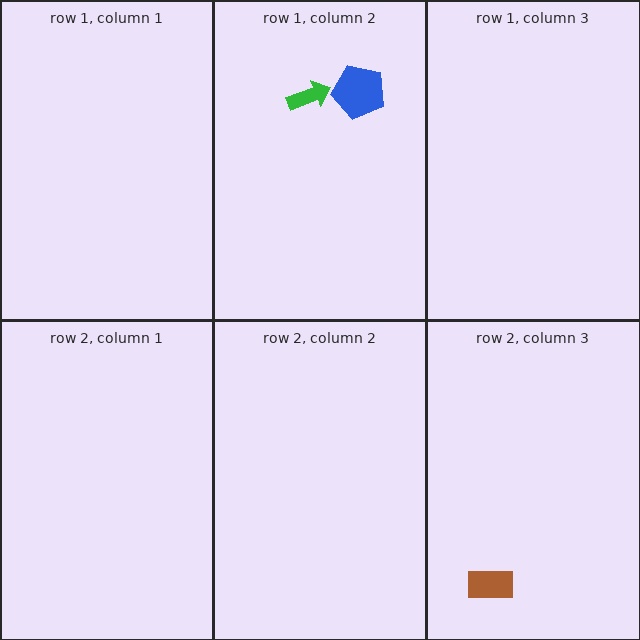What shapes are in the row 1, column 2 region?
The blue pentagon, the green arrow.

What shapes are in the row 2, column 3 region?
The brown rectangle.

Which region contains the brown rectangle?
The row 2, column 3 region.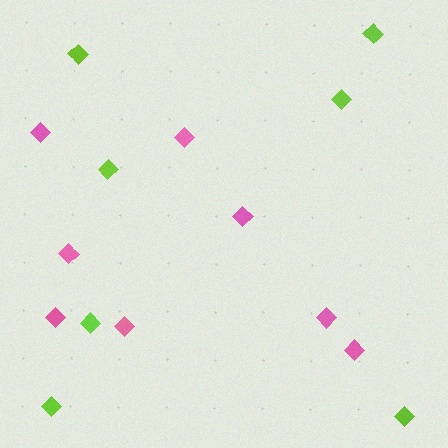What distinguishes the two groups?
There are 2 groups: one group of pink diamonds (8) and one group of lime diamonds (7).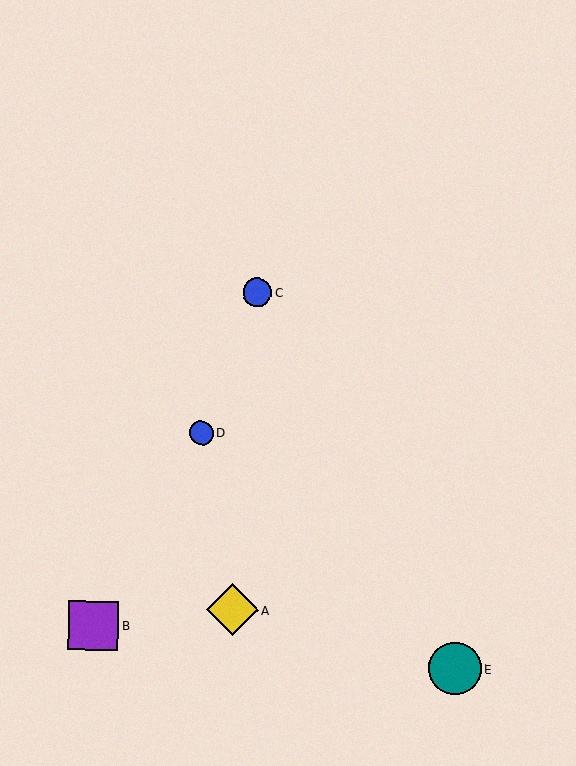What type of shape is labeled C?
Shape C is a blue circle.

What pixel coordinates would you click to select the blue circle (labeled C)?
Click at (257, 292) to select the blue circle C.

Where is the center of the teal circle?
The center of the teal circle is at (455, 669).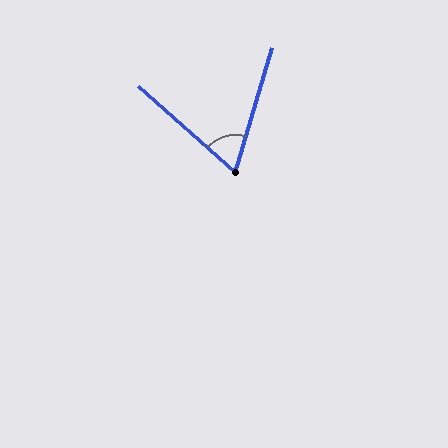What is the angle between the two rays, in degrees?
Approximately 65 degrees.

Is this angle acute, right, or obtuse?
It is acute.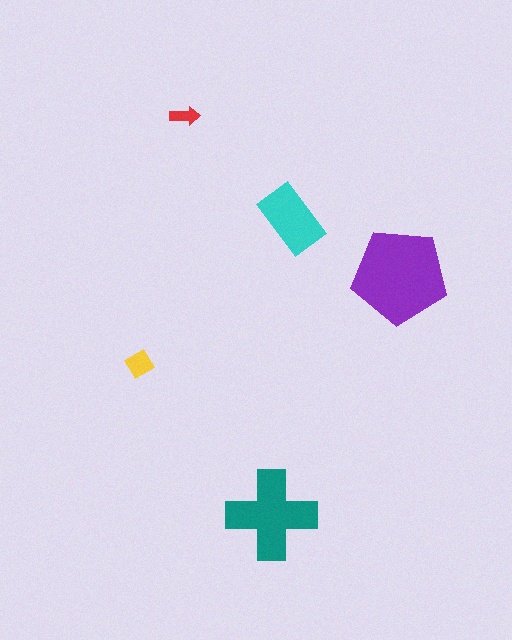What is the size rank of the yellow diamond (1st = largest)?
4th.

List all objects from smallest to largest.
The red arrow, the yellow diamond, the cyan rectangle, the teal cross, the purple pentagon.